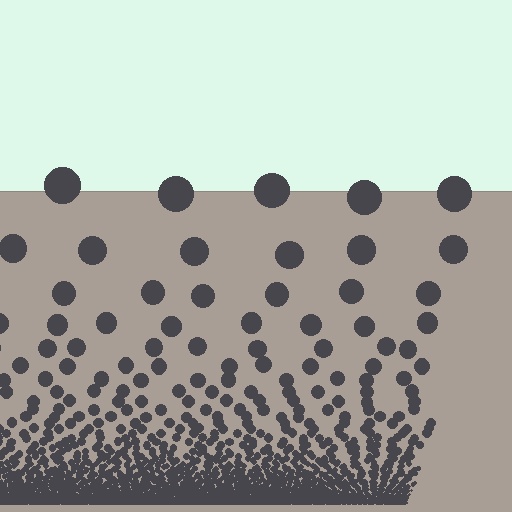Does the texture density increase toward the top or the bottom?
Density increases toward the bottom.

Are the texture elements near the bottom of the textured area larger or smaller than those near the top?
Smaller. The gradient is inverted — elements near the bottom are smaller and denser.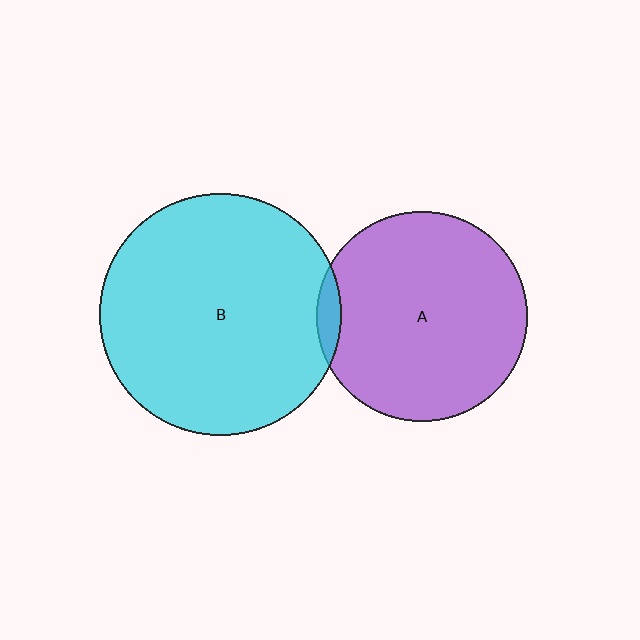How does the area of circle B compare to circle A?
Approximately 1.3 times.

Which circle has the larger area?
Circle B (cyan).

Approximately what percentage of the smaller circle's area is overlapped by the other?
Approximately 5%.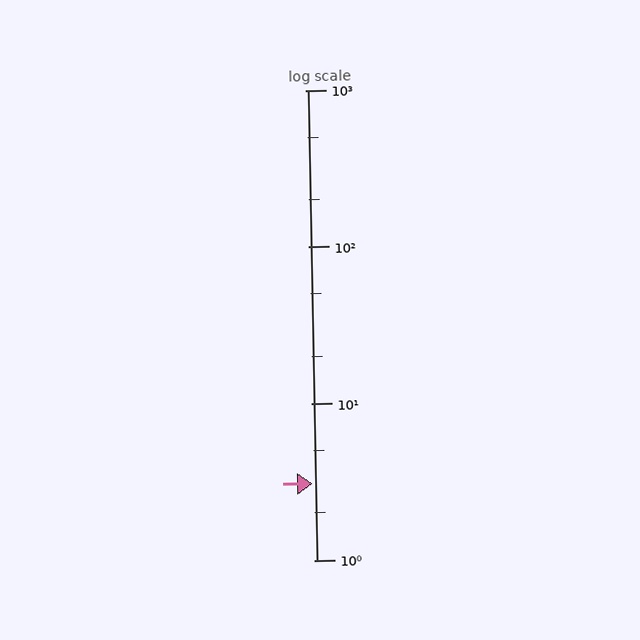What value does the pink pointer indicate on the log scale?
The pointer indicates approximately 3.1.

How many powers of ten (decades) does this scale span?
The scale spans 3 decades, from 1 to 1000.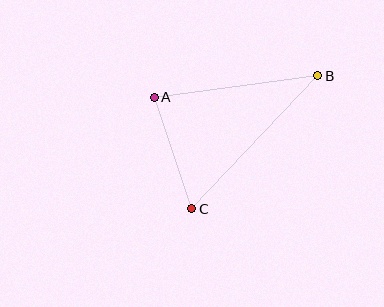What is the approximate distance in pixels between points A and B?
The distance between A and B is approximately 165 pixels.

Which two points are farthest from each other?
Points B and C are farthest from each other.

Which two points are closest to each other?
Points A and C are closest to each other.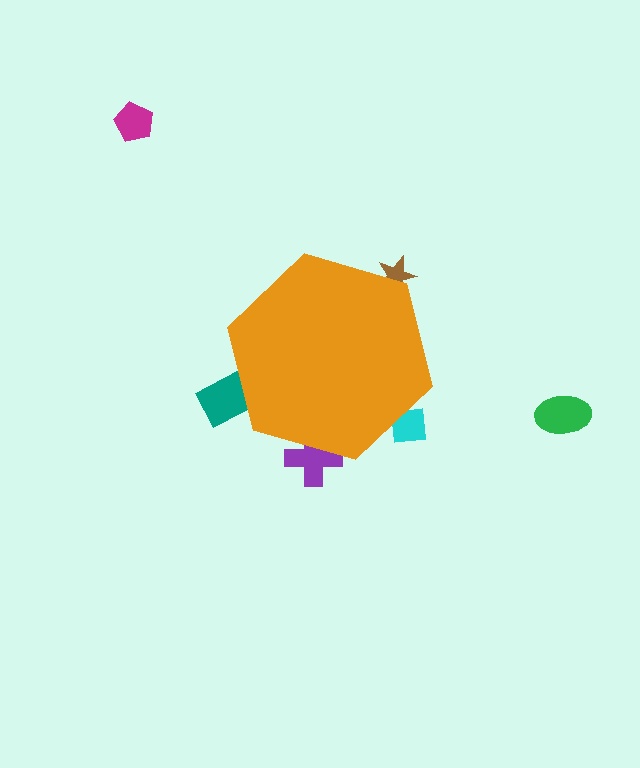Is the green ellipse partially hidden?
No, the green ellipse is fully visible.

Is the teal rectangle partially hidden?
Yes, the teal rectangle is partially hidden behind the orange hexagon.